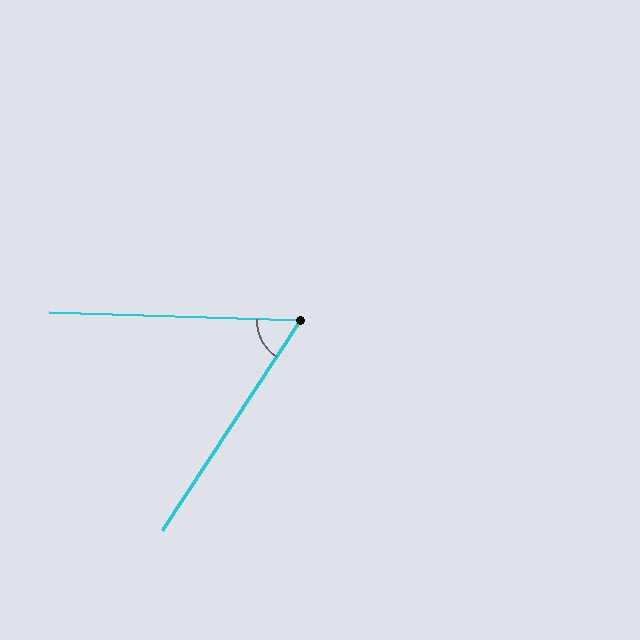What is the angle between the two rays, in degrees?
Approximately 58 degrees.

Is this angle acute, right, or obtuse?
It is acute.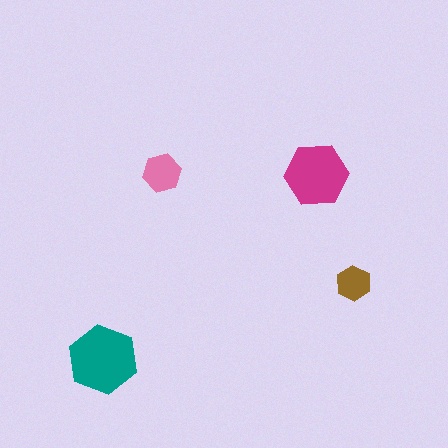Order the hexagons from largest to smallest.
the teal one, the magenta one, the pink one, the brown one.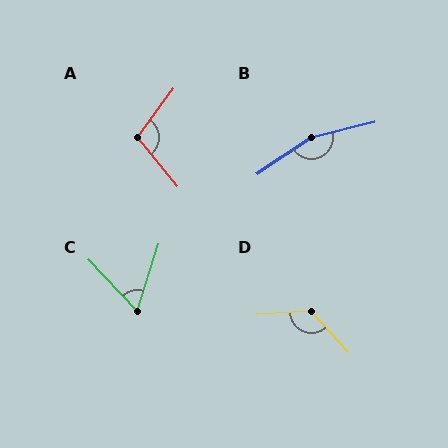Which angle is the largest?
B, at approximately 159 degrees.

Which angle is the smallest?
C, at approximately 61 degrees.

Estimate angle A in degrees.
Approximately 104 degrees.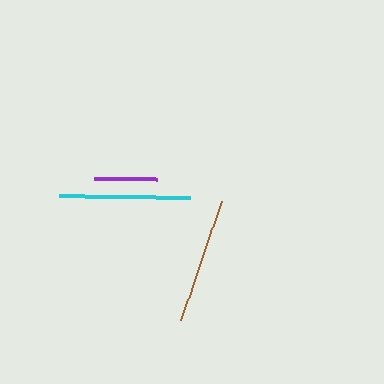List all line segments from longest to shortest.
From longest to shortest: cyan, brown, purple.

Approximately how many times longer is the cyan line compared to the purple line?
The cyan line is approximately 2.0 times the length of the purple line.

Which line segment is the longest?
The cyan line is the longest at approximately 130 pixels.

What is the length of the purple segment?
The purple segment is approximately 64 pixels long.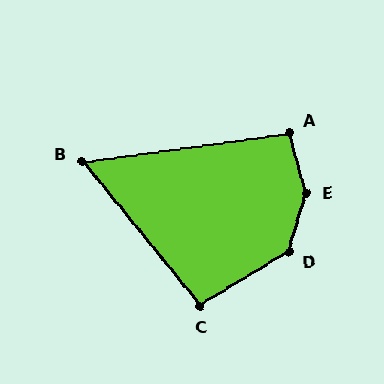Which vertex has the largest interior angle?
E, at approximately 149 degrees.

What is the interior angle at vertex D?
Approximately 137 degrees (obtuse).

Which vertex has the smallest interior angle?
B, at approximately 59 degrees.